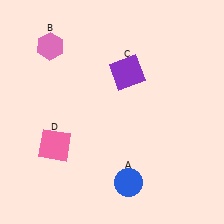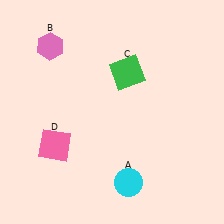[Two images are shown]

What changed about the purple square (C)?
In Image 1, C is purple. In Image 2, it changed to green.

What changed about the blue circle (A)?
In Image 1, A is blue. In Image 2, it changed to cyan.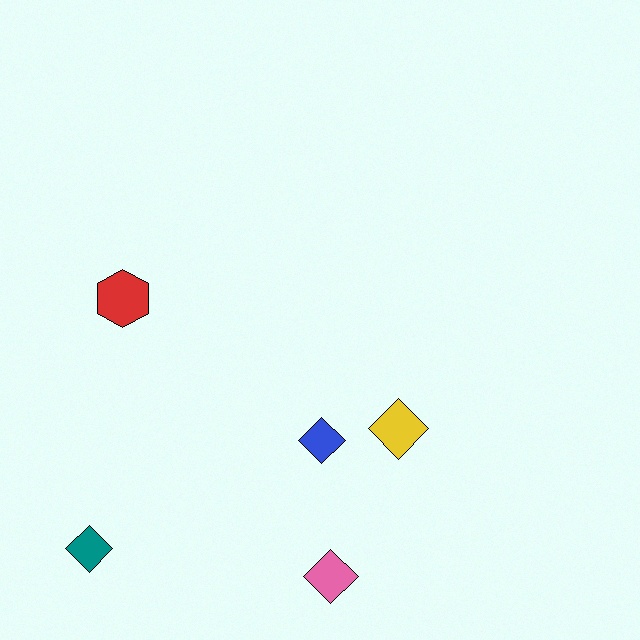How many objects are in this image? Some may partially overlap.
There are 5 objects.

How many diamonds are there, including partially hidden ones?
There are 4 diamonds.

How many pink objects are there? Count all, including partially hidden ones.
There is 1 pink object.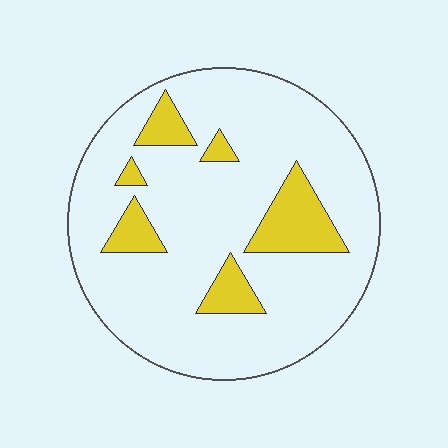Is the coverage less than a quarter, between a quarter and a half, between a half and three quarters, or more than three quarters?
Less than a quarter.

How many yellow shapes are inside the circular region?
6.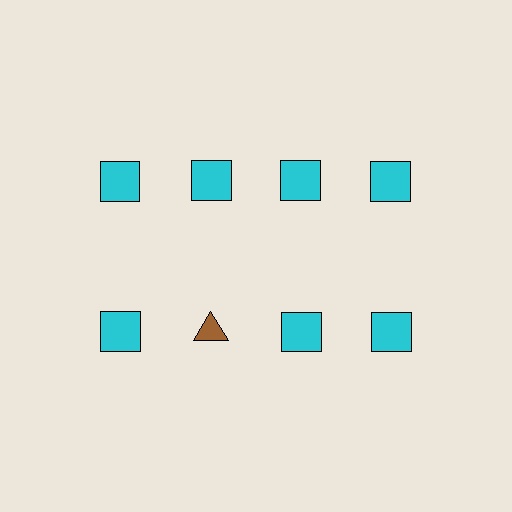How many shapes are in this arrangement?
There are 8 shapes arranged in a grid pattern.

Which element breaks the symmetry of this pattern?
The brown triangle in the second row, second from left column breaks the symmetry. All other shapes are cyan squares.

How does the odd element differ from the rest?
It differs in both color (brown instead of cyan) and shape (triangle instead of square).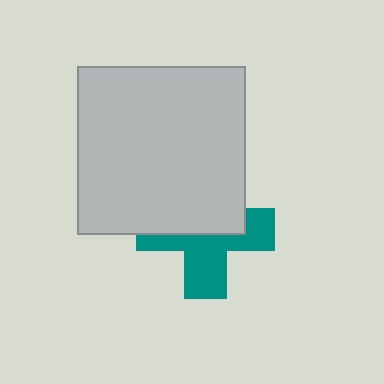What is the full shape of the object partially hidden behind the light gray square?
The partially hidden object is a teal cross.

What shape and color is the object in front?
The object in front is a light gray square.